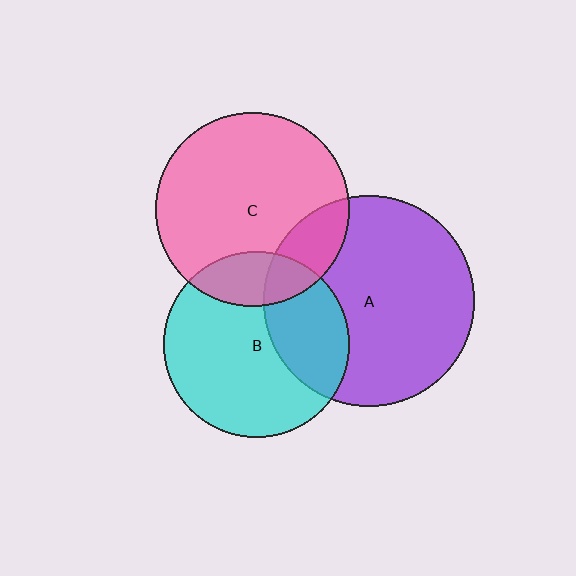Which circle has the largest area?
Circle A (purple).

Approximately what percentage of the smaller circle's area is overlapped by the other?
Approximately 30%.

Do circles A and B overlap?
Yes.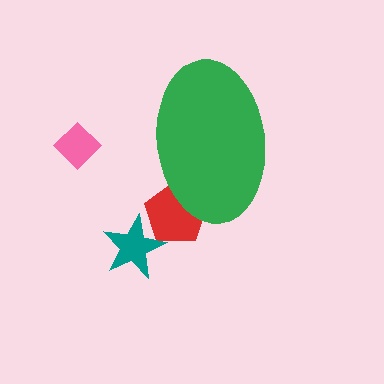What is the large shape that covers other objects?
A green ellipse.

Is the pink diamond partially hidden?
No, the pink diamond is fully visible.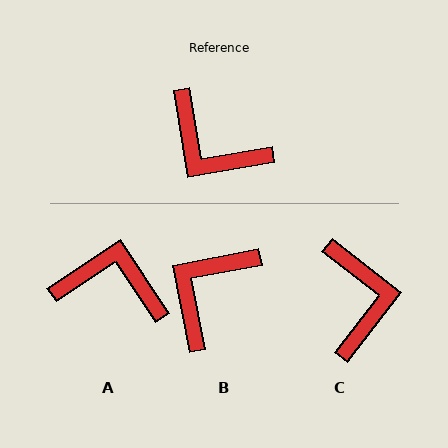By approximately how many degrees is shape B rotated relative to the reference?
Approximately 89 degrees clockwise.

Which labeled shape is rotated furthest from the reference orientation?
A, about 156 degrees away.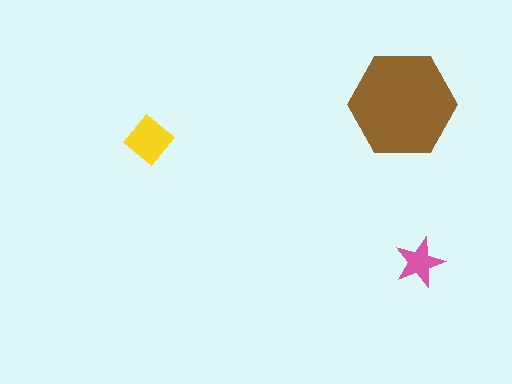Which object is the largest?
The brown hexagon.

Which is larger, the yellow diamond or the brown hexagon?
The brown hexagon.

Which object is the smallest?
The pink star.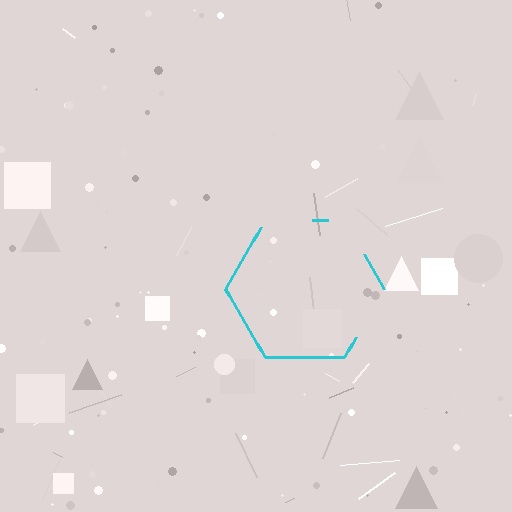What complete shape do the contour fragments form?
The contour fragments form a hexagon.